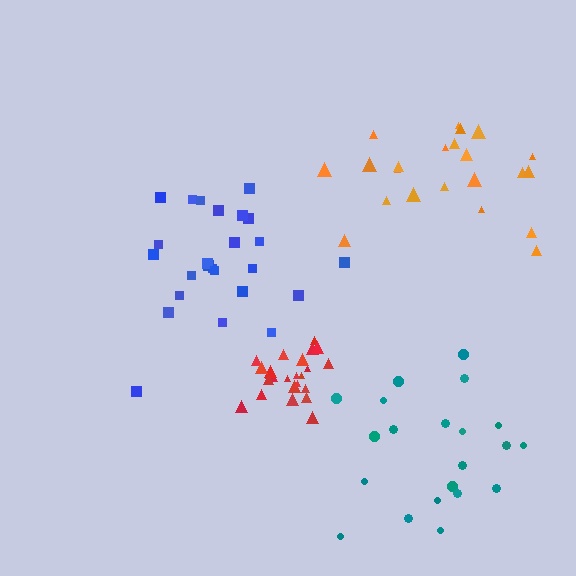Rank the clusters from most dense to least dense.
red, blue, teal, orange.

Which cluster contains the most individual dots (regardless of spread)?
Blue (25).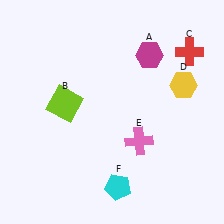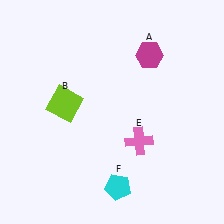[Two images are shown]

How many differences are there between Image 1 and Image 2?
There are 2 differences between the two images.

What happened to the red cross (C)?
The red cross (C) was removed in Image 2. It was in the top-right area of Image 1.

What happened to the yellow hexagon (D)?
The yellow hexagon (D) was removed in Image 2. It was in the top-right area of Image 1.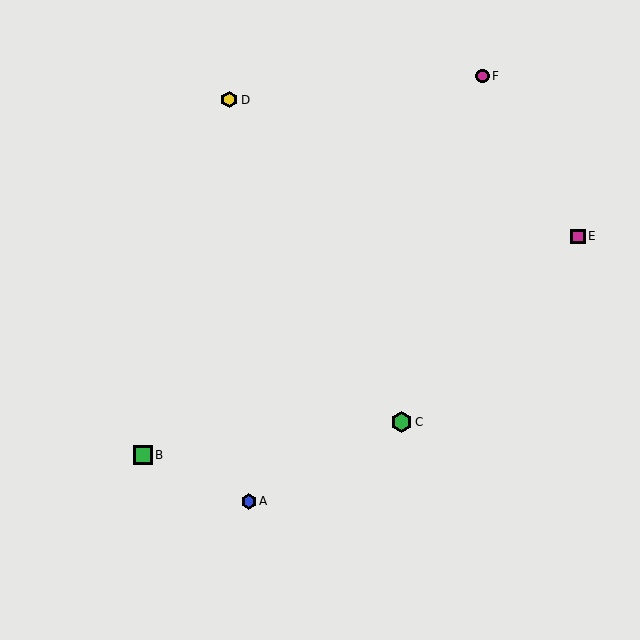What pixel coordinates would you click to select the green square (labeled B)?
Click at (143, 455) to select the green square B.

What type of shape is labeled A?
Shape A is a blue hexagon.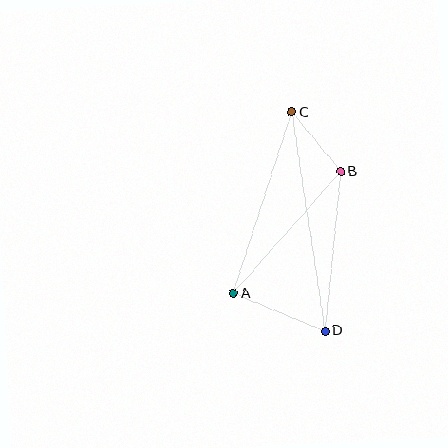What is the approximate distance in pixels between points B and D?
The distance between B and D is approximately 160 pixels.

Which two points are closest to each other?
Points B and C are closest to each other.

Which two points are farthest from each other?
Points C and D are farthest from each other.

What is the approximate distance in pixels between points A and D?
The distance between A and D is approximately 99 pixels.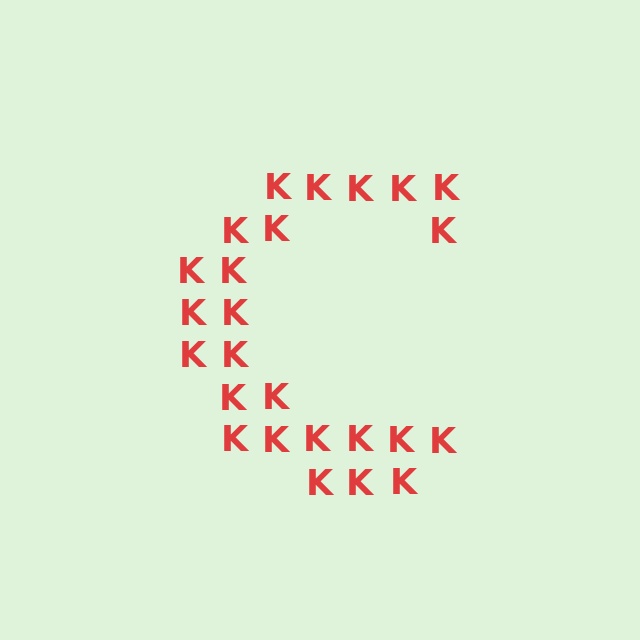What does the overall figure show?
The overall figure shows the letter C.